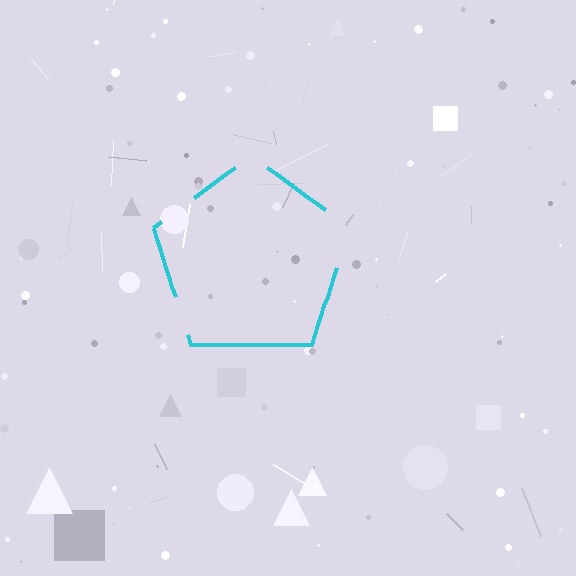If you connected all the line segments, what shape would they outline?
They would outline a pentagon.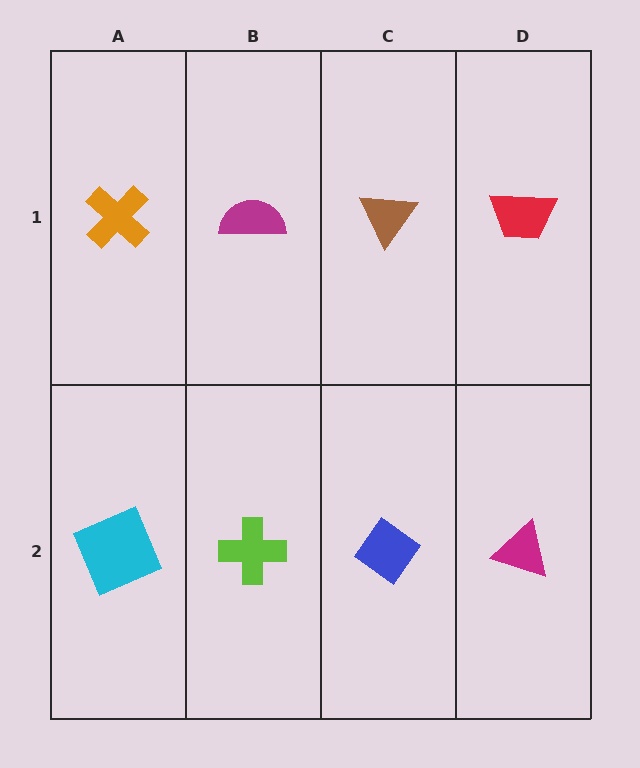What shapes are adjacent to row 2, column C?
A brown triangle (row 1, column C), a lime cross (row 2, column B), a magenta triangle (row 2, column D).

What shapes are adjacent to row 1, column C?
A blue diamond (row 2, column C), a magenta semicircle (row 1, column B), a red trapezoid (row 1, column D).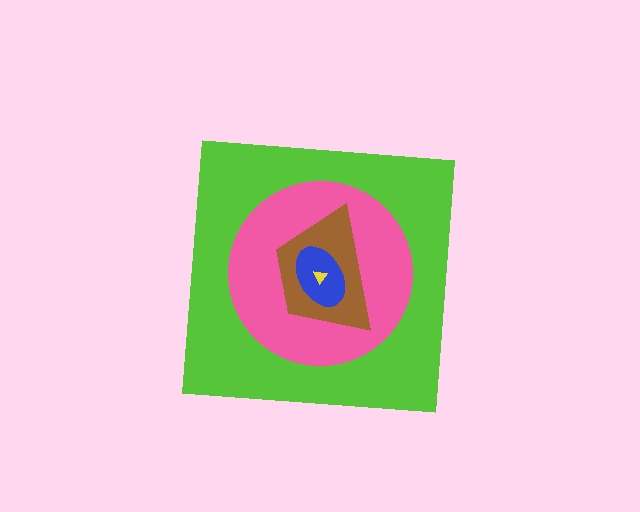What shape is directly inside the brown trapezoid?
The blue ellipse.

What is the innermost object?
The yellow triangle.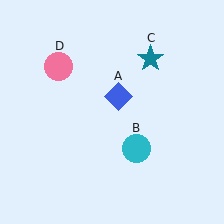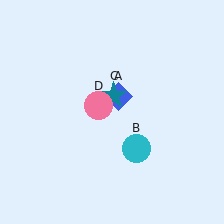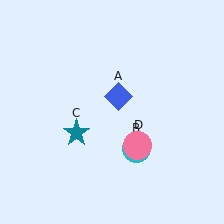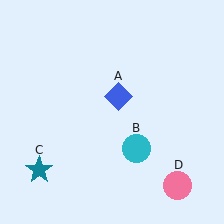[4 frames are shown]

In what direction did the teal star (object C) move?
The teal star (object C) moved down and to the left.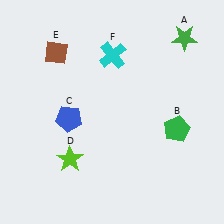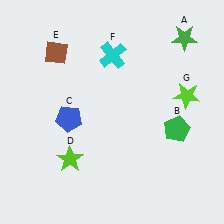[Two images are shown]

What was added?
A lime star (G) was added in Image 2.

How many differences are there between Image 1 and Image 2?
There is 1 difference between the two images.